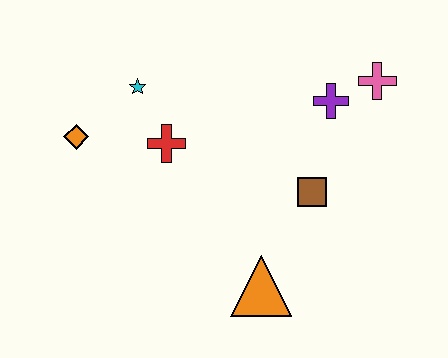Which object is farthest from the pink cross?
The orange diamond is farthest from the pink cross.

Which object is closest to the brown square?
The purple cross is closest to the brown square.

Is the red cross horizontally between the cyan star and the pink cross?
Yes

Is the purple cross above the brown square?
Yes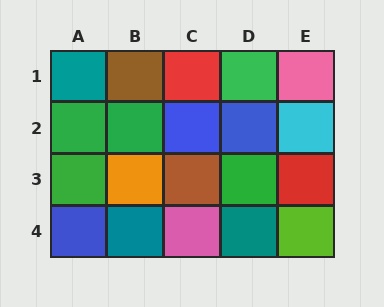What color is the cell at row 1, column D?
Green.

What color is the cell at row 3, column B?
Orange.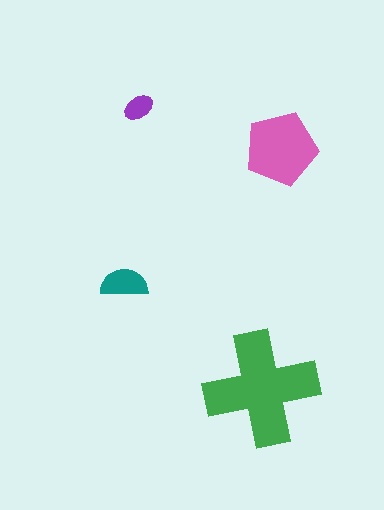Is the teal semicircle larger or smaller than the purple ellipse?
Larger.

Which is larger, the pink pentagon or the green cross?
The green cross.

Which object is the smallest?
The purple ellipse.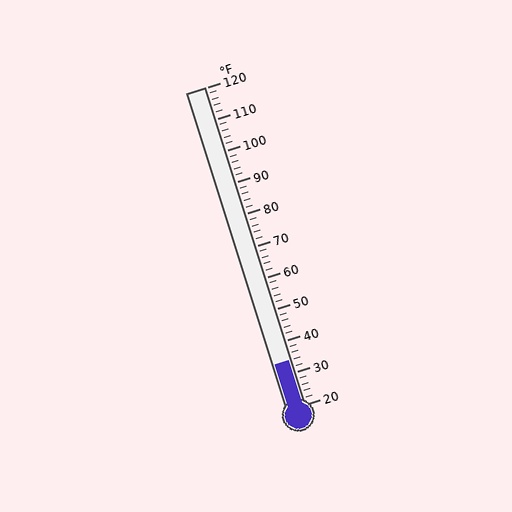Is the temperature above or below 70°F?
The temperature is below 70°F.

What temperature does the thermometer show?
The thermometer shows approximately 34°F.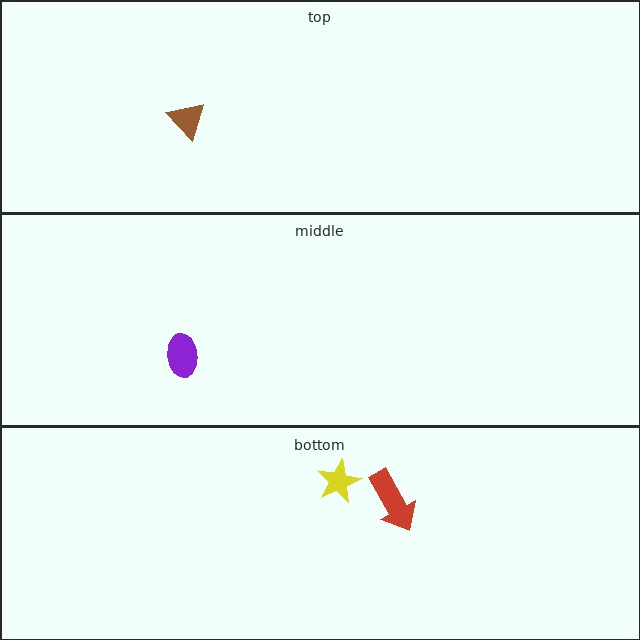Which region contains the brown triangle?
The top region.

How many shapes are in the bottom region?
2.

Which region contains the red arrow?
The bottom region.